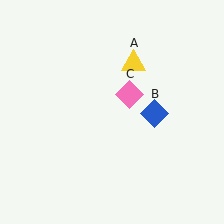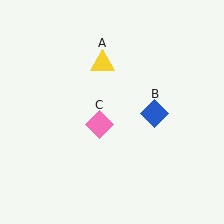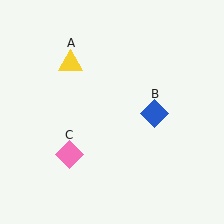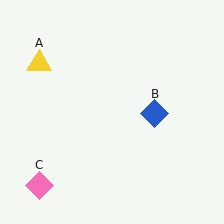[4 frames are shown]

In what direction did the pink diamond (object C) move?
The pink diamond (object C) moved down and to the left.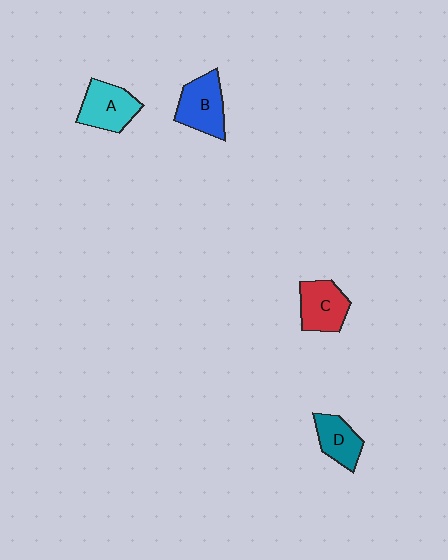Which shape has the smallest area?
Shape D (teal).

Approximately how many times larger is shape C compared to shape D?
Approximately 1.2 times.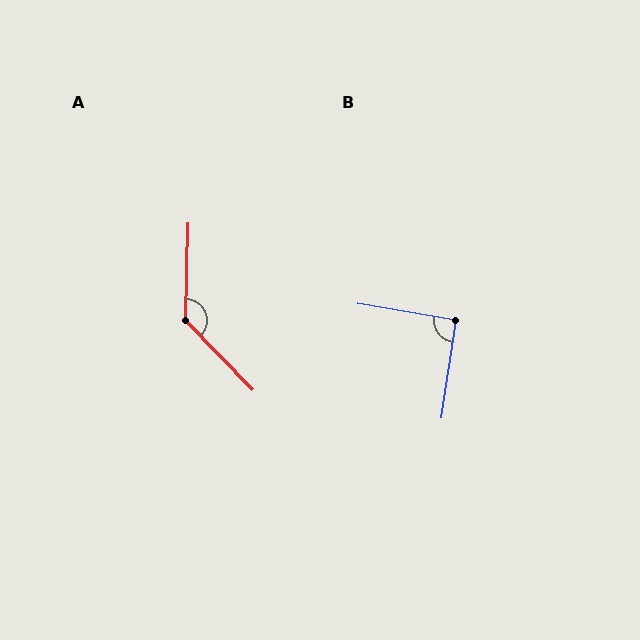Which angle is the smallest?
B, at approximately 91 degrees.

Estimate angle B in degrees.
Approximately 91 degrees.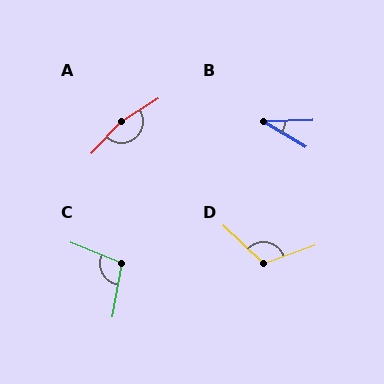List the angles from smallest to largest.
B (32°), C (102°), D (117°), A (165°).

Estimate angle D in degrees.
Approximately 117 degrees.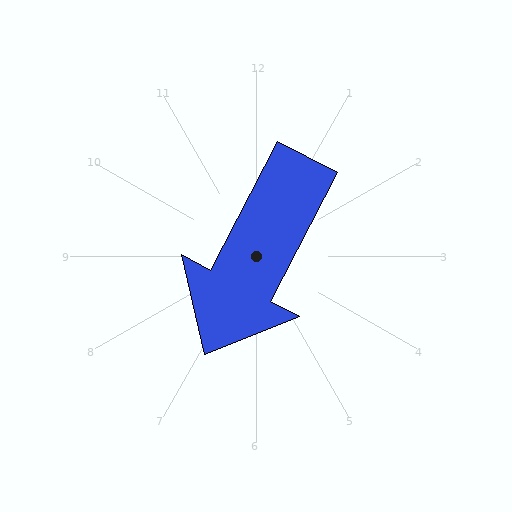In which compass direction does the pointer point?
Southwest.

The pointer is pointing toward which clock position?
Roughly 7 o'clock.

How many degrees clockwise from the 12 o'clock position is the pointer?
Approximately 208 degrees.